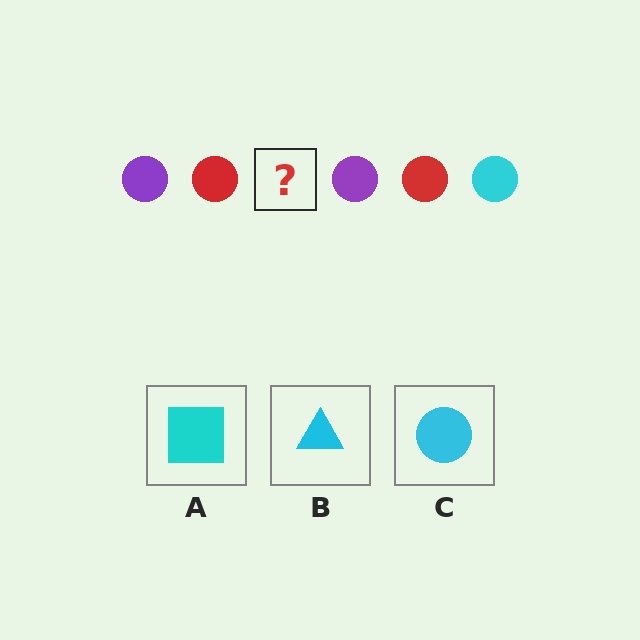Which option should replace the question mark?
Option C.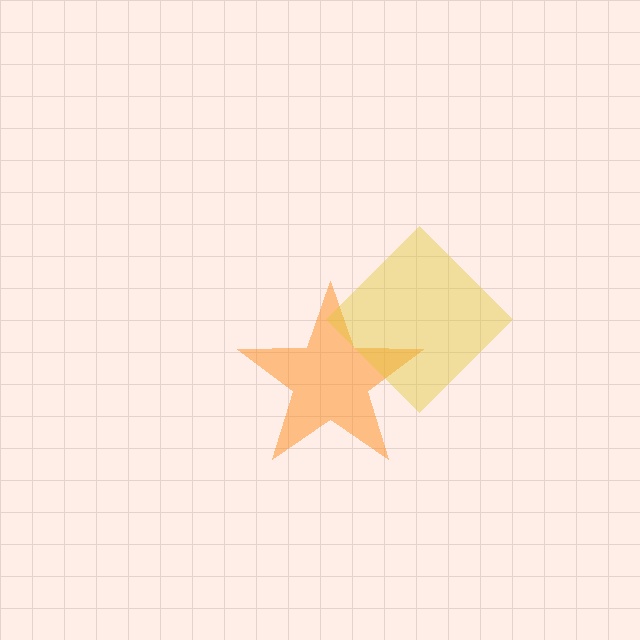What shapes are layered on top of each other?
The layered shapes are: an orange star, a yellow diamond.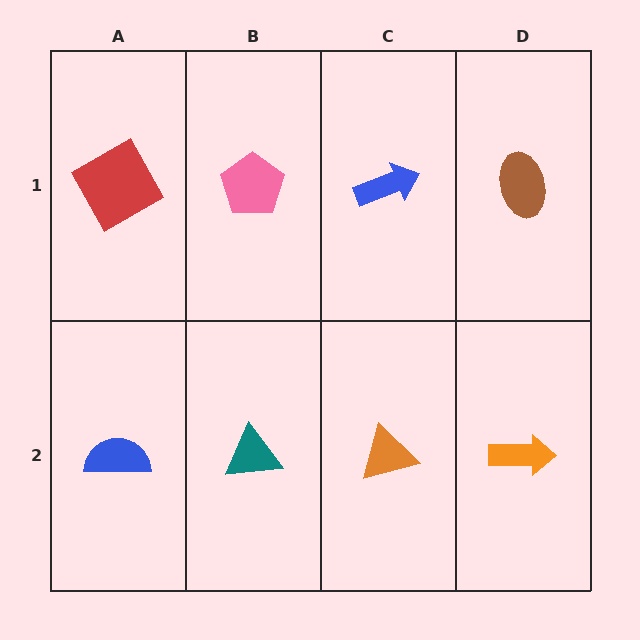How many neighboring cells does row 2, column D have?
2.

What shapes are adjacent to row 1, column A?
A blue semicircle (row 2, column A), a pink pentagon (row 1, column B).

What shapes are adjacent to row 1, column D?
An orange arrow (row 2, column D), a blue arrow (row 1, column C).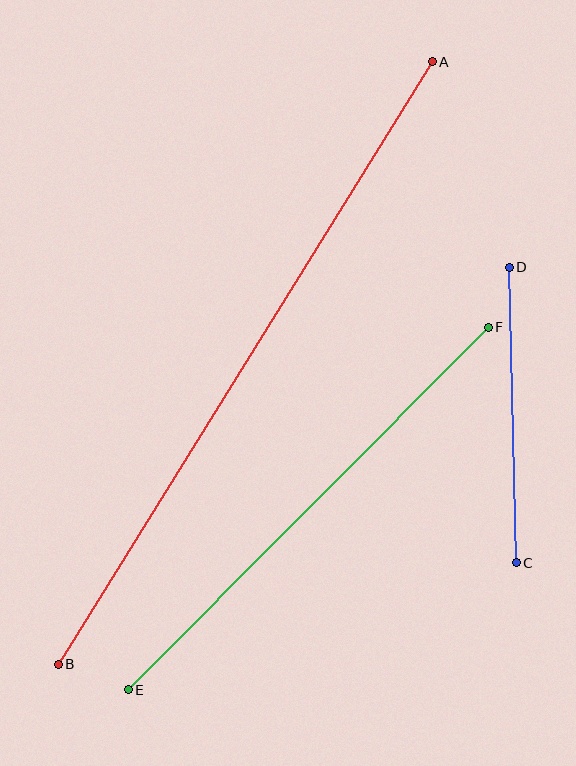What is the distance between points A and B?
The distance is approximately 709 pixels.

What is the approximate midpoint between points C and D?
The midpoint is at approximately (513, 415) pixels.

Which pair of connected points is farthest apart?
Points A and B are farthest apart.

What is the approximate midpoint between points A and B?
The midpoint is at approximately (245, 363) pixels.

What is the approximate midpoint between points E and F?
The midpoint is at approximately (308, 508) pixels.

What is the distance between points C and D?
The distance is approximately 295 pixels.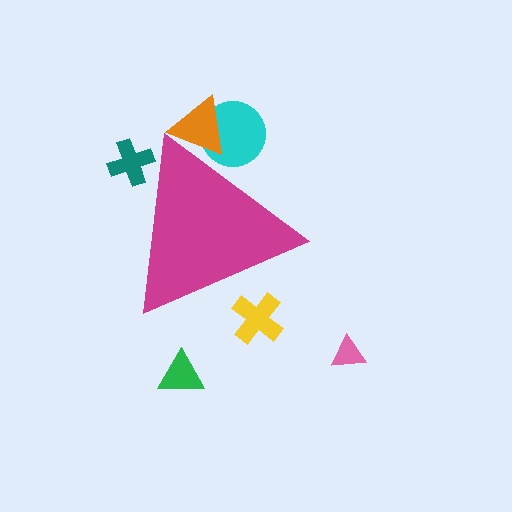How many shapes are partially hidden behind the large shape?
4 shapes are partially hidden.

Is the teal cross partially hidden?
Yes, the teal cross is partially hidden behind the magenta triangle.